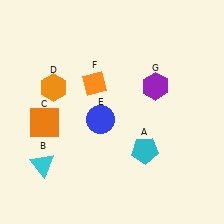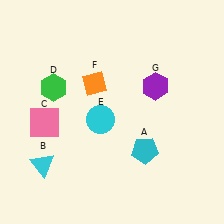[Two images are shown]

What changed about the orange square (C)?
In Image 1, C is orange. In Image 2, it changed to pink.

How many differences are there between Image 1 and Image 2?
There are 3 differences between the two images.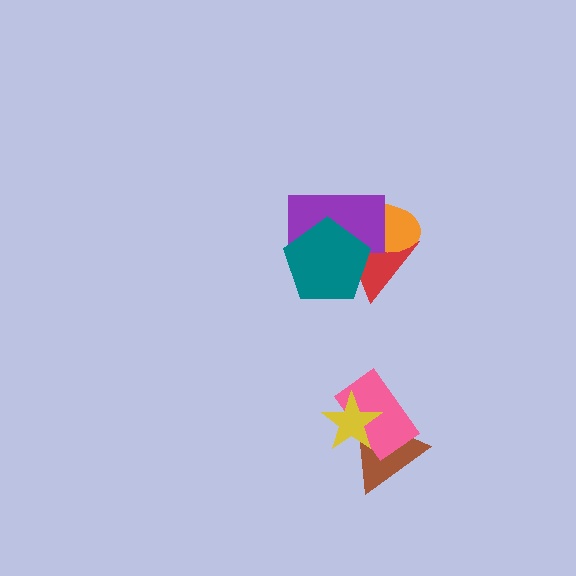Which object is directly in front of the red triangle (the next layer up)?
The orange ellipse is directly in front of the red triangle.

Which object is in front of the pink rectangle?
The yellow star is in front of the pink rectangle.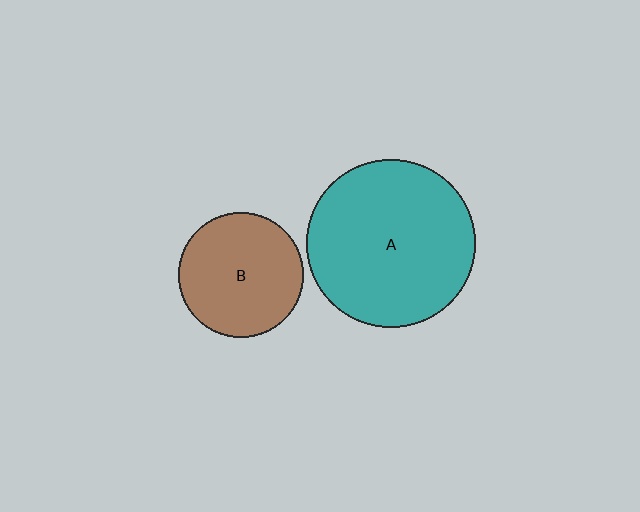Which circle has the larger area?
Circle A (teal).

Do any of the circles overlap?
No, none of the circles overlap.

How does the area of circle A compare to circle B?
Approximately 1.8 times.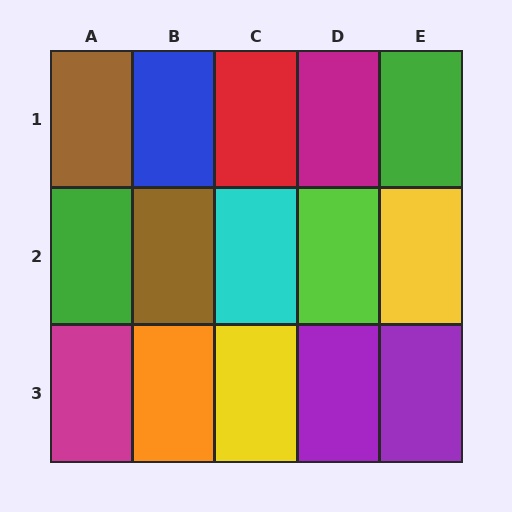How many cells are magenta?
2 cells are magenta.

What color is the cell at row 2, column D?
Lime.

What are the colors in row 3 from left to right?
Magenta, orange, yellow, purple, purple.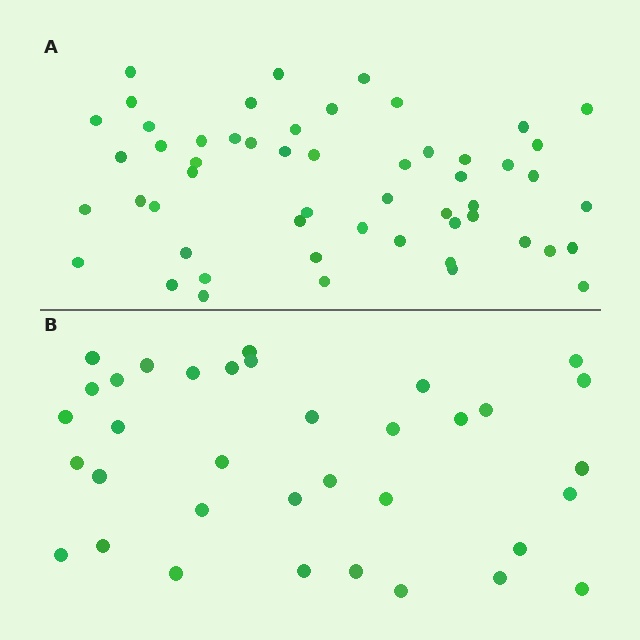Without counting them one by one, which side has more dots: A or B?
Region A (the top region) has more dots.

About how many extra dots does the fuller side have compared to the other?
Region A has approximately 20 more dots than region B.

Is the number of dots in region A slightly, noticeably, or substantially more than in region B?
Region A has substantially more. The ratio is roughly 1.5 to 1.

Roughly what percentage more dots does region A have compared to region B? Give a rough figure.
About 55% more.